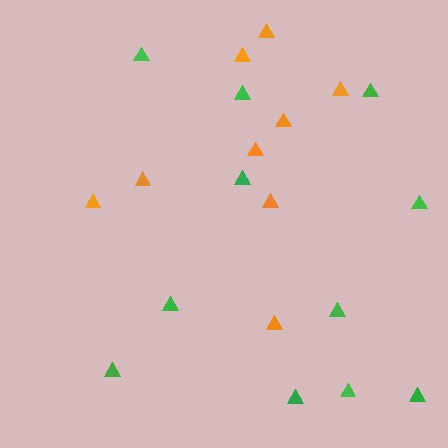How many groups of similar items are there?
There are 2 groups: one group of orange triangles (9) and one group of green triangles (11).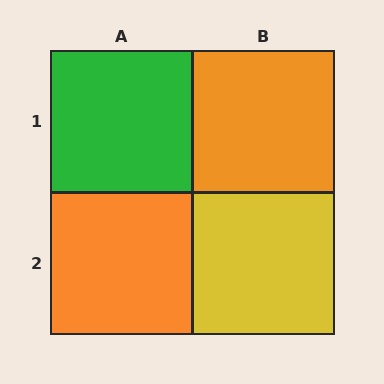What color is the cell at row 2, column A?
Orange.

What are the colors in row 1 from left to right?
Green, orange.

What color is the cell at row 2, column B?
Yellow.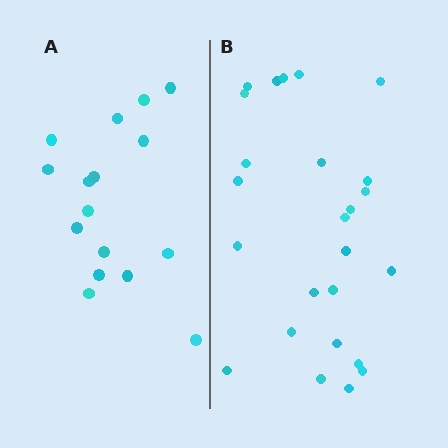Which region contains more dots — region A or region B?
Region B (the right region) has more dots.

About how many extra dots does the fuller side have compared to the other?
Region B has roughly 8 or so more dots than region A.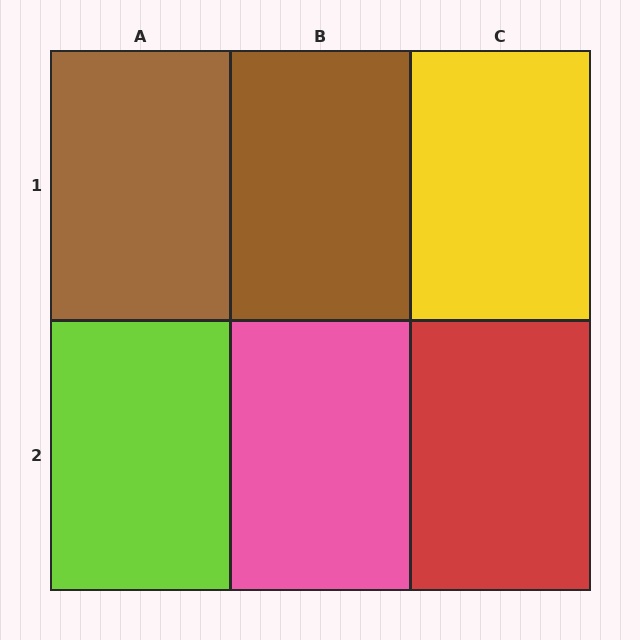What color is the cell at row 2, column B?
Pink.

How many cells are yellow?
1 cell is yellow.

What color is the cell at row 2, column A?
Lime.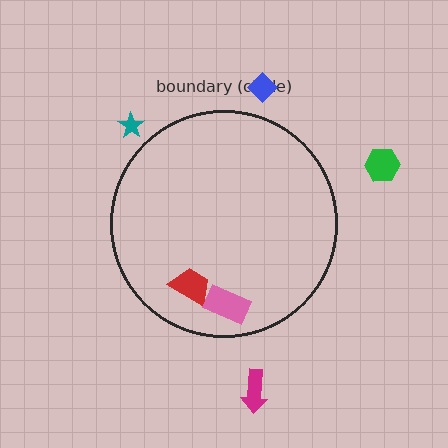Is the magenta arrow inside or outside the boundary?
Outside.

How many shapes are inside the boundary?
2 inside, 4 outside.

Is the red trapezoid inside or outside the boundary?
Inside.